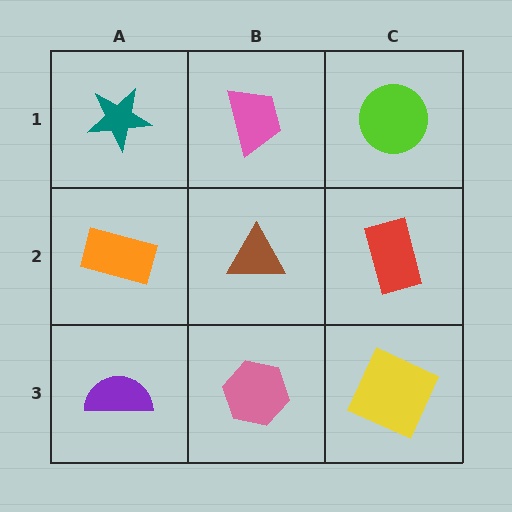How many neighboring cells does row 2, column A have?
3.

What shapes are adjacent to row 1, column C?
A red rectangle (row 2, column C), a pink trapezoid (row 1, column B).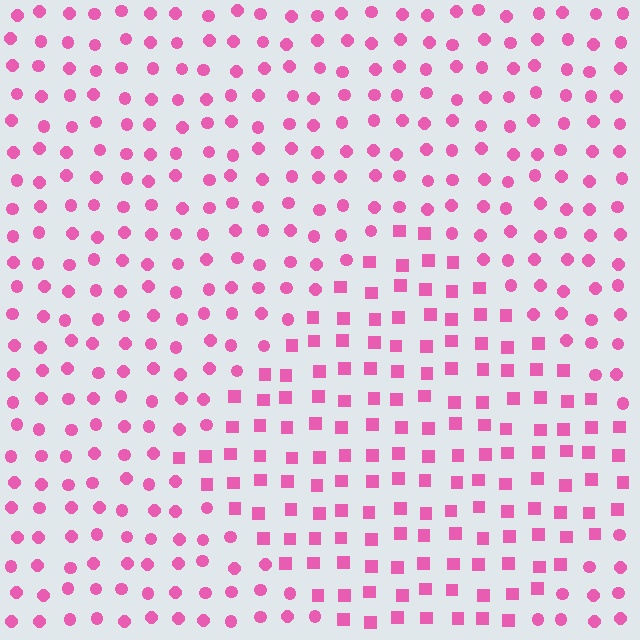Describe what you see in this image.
The image is filled with small pink elements arranged in a uniform grid. A diamond-shaped region contains squares, while the surrounding area contains circles. The boundary is defined purely by the change in element shape.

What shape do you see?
I see a diamond.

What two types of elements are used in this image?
The image uses squares inside the diamond region and circles outside it.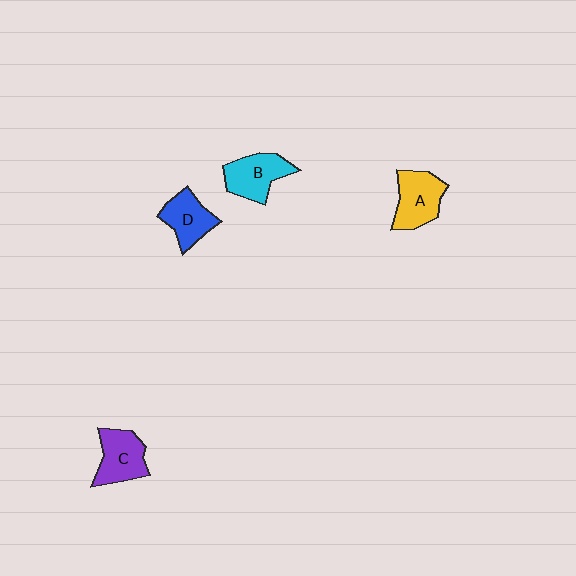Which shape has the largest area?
Shape A (yellow).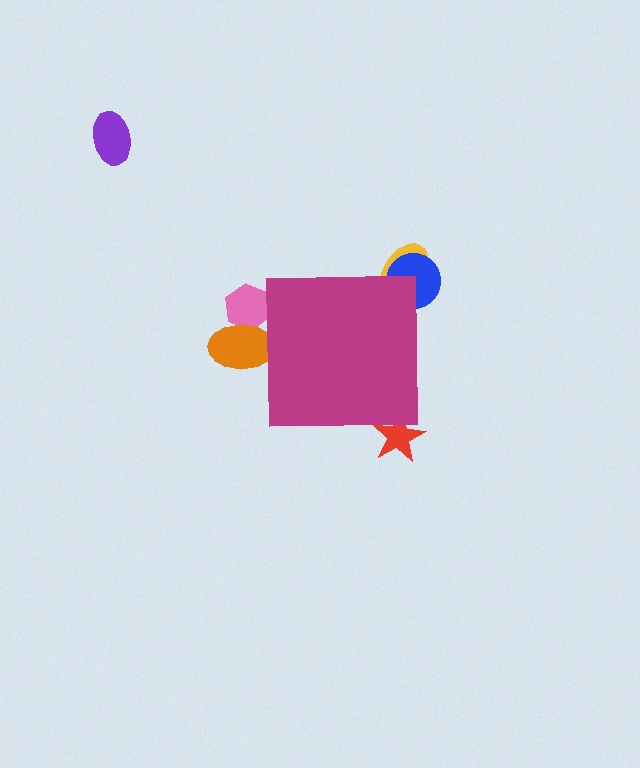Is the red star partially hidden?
Yes, the red star is partially hidden behind the magenta square.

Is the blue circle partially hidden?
Yes, the blue circle is partially hidden behind the magenta square.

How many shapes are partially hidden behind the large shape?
5 shapes are partially hidden.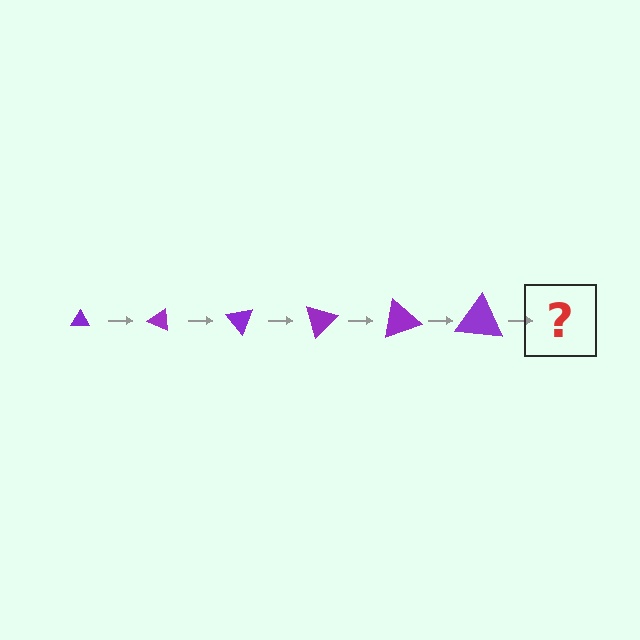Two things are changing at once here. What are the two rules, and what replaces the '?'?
The two rules are that the triangle grows larger each step and it rotates 25 degrees each step. The '?' should be a triangle, larger than the previous one and rotated 150 degrees from the start.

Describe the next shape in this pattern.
It should be a triangle, larger than the previous one and rotated 150 degrees from the start.